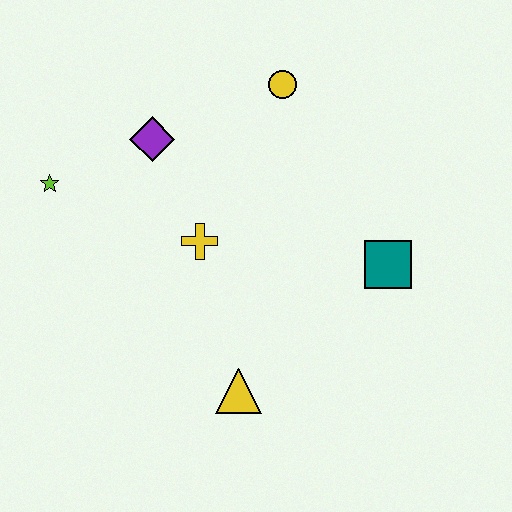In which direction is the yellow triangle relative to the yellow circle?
The yellow triangle is below the yellow circle.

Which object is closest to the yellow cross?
The purple diamond is closest to the yellow cross.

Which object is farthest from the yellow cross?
The teal square is farthest from the yellow cross.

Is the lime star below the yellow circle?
Yes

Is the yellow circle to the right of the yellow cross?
Yes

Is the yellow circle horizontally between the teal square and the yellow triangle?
Yes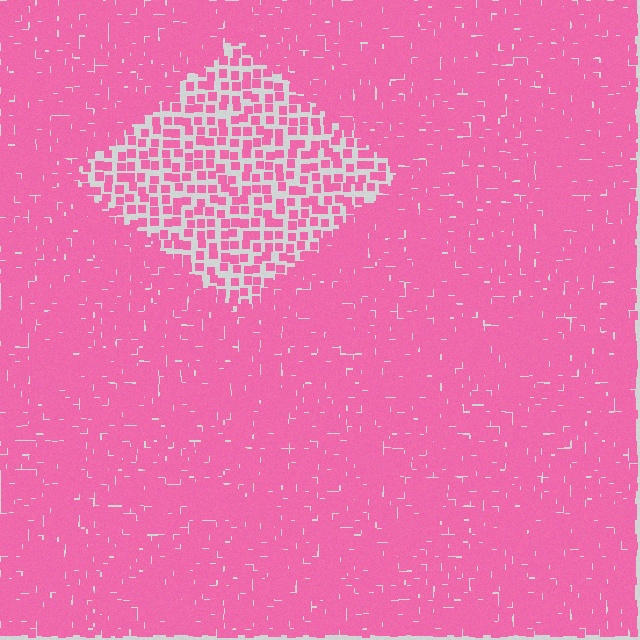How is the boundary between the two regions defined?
The boundary is defined by a change in element density (approximately 2.5x ratio). All elements are the same color, size, and shape.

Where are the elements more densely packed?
The elements are more densely packed outside the diamond boundary.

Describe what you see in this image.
The image contains small pink elements arranged at two different densities. A diamond-shaped region is visible where the elements are less densely packed than the surrounding area.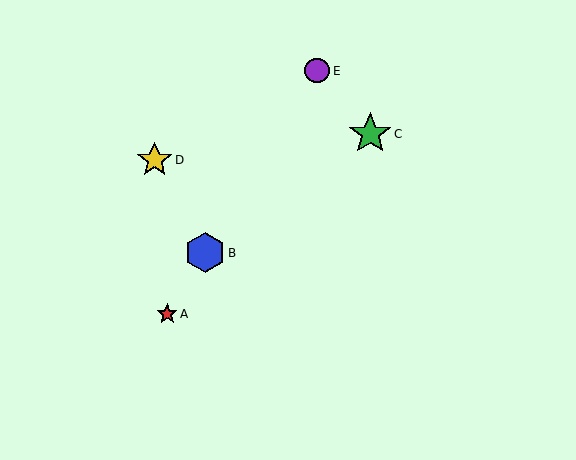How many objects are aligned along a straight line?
3 objects (A, B, E) are aligned along a straight line.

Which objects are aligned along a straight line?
Objects A, B, E are aligned along a straight line.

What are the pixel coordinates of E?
Object E is at (317, 71).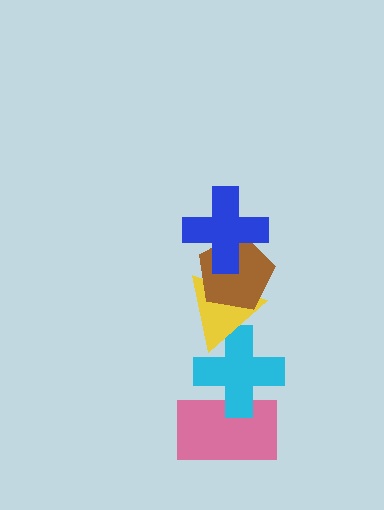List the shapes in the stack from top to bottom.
From top to bottom: the blue cross, the brown pentagon, the yellow triangle, the cyan cross, the pink rectangle.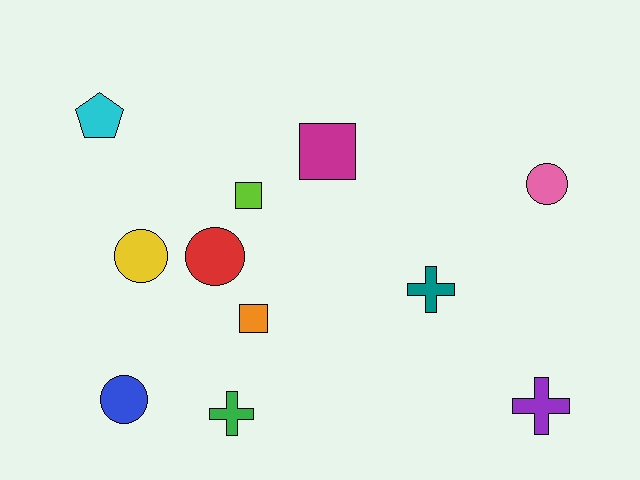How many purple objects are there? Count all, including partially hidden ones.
There is 1 purple object.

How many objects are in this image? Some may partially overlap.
There are 11 objects.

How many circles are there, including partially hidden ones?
There are 4 circles.